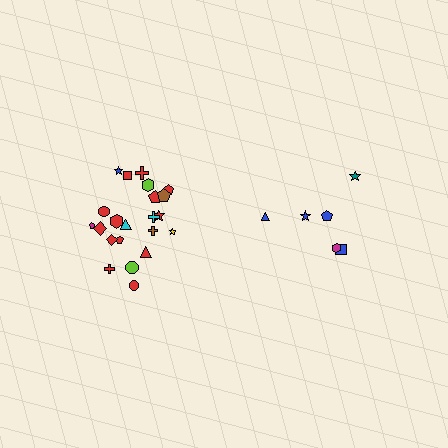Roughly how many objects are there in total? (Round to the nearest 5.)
Roughly 30 objects in total.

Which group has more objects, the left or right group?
The left group.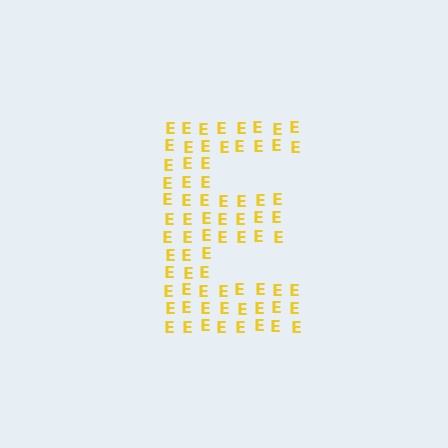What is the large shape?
The large shape is the letter E.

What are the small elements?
The small elements are letter E's.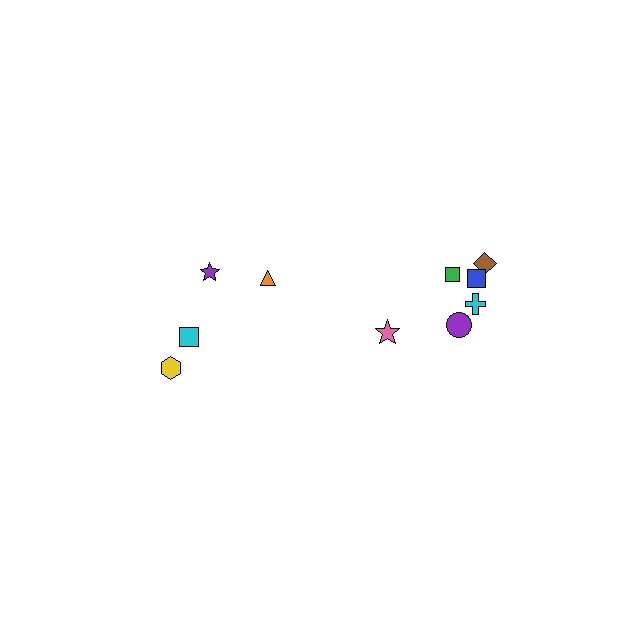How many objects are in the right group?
There are 6 objects.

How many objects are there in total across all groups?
There are 10 objects.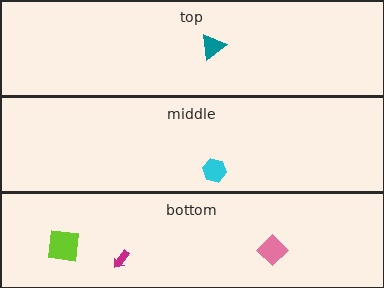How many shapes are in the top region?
1.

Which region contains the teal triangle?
The top region.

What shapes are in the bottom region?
The magenta arrow, the lime square, the pink diamond.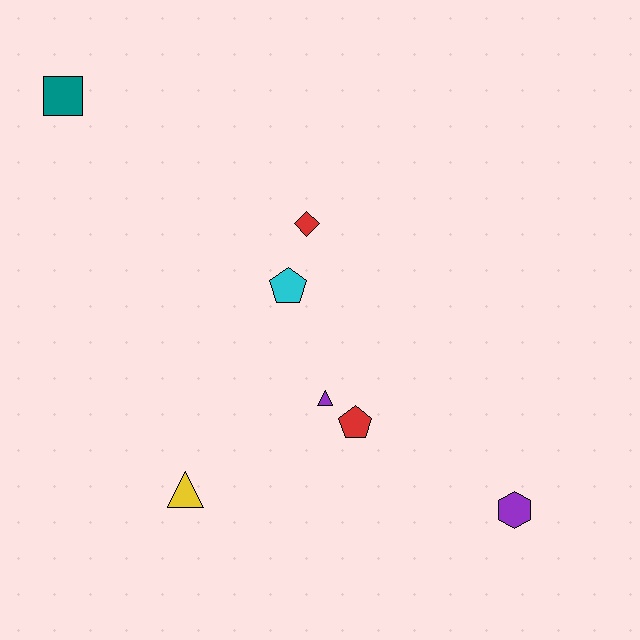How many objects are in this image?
There are 7 objects.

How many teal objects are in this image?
There is 1 teal object.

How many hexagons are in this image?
There is 1 hexagon.